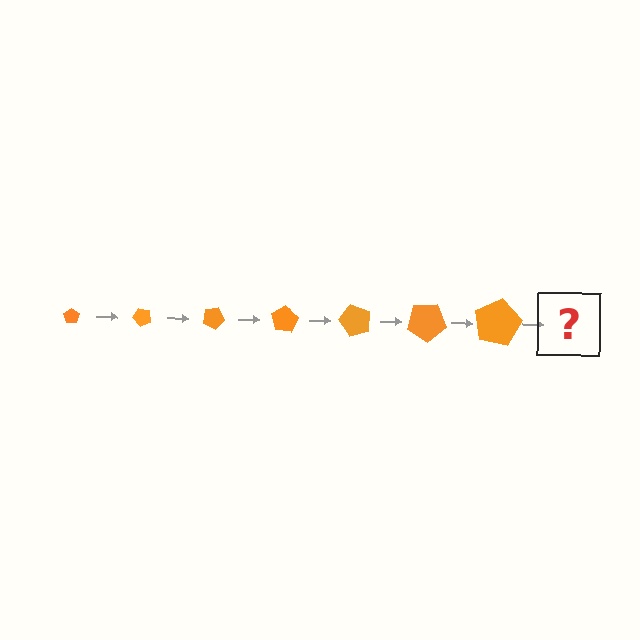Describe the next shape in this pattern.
It should be a pentagon, larger than the previous one and rotated 350 degrees from the start.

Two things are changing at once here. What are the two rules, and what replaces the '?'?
The two rules are that the pentagon grows larger each step and it rotates 50 degrees each step. The '?' should be a pentagon, larger than the previous one and rotated 350 degrees from the start.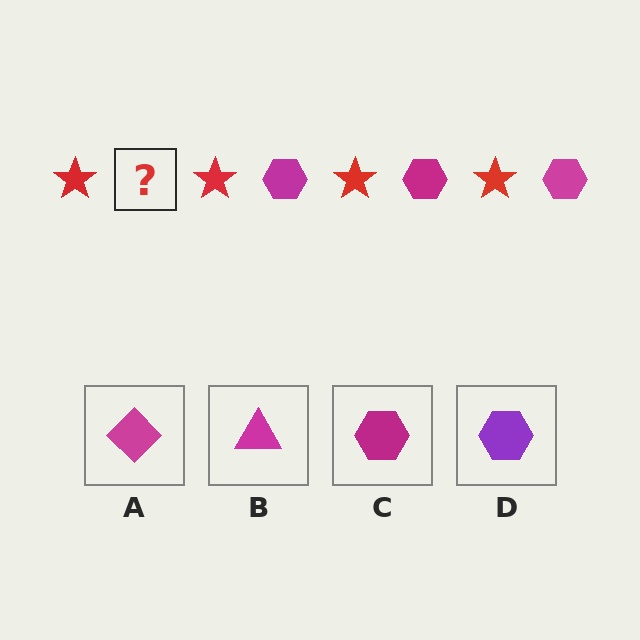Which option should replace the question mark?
Option C.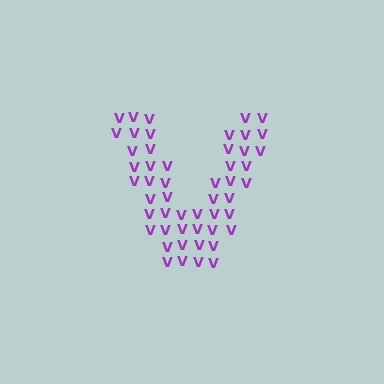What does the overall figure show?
The overall figure shows the letter V.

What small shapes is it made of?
It is made of small letter V's.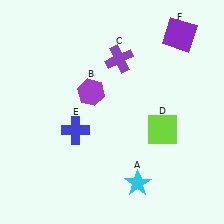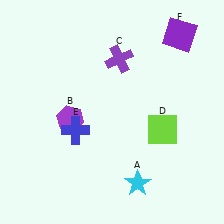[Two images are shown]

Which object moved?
The purple hexagon (B) moved down.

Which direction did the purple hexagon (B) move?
The purple hexagon (B) moved down.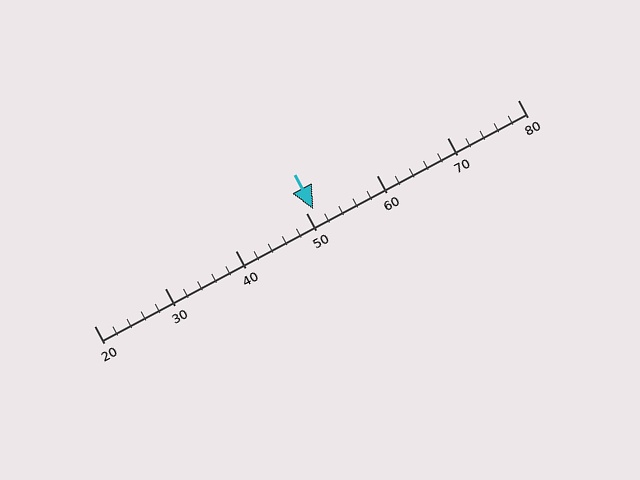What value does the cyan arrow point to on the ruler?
The cyan arrow points to approximately 51.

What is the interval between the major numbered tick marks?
The major tick marks are spaced 10 units apart.